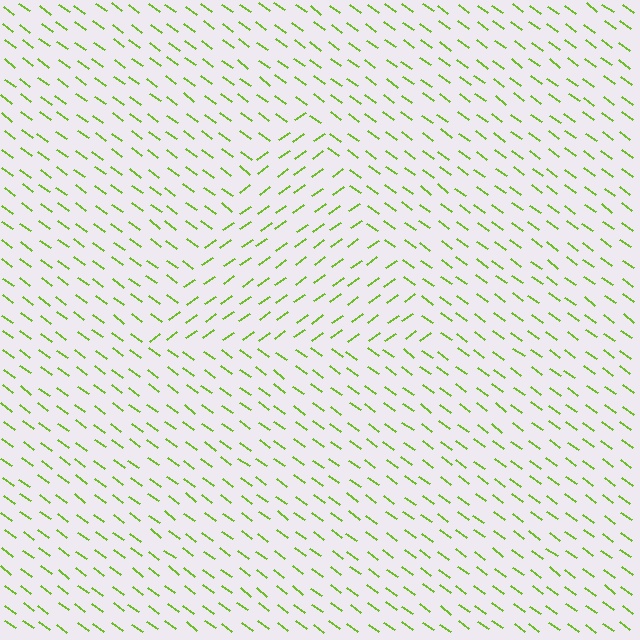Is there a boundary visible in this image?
Yes, there is a texture boundary formed by a change in line orientation.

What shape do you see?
I see a triangle.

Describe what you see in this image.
The image is filled with small lime line segments. A triangle region in the image has lines oriented differently from the surrounding lines, creating a visible texture boundary.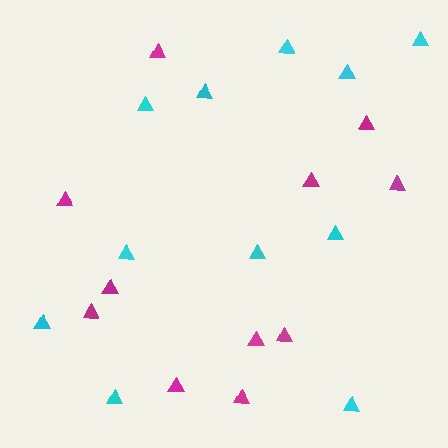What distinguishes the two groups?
There are 2 groups: one group of magenta triangles (11) and one group of cyan triangles (11).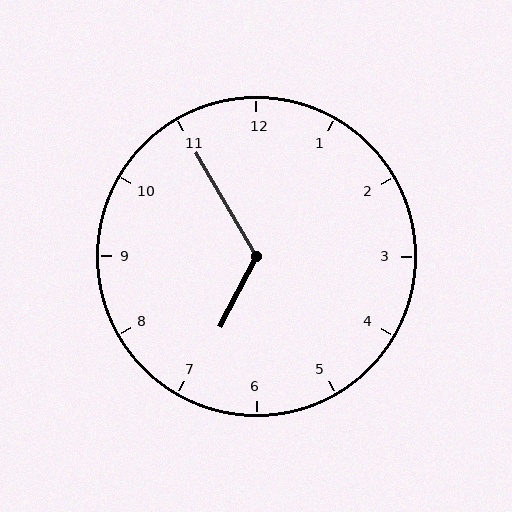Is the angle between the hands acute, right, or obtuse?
It is obtuse.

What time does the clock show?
6:55.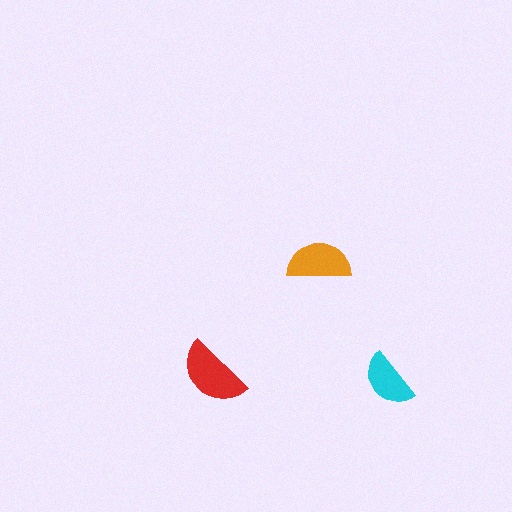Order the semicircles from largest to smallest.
the red one, the orange one, the cyan one.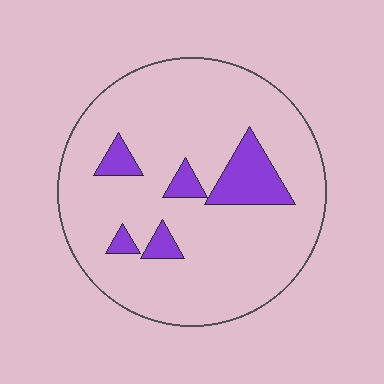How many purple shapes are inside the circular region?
5.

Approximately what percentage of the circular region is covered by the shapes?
Approximately 15%.